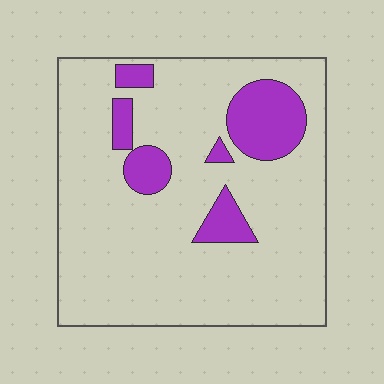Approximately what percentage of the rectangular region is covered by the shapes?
Approximately 15%.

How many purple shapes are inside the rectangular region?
6.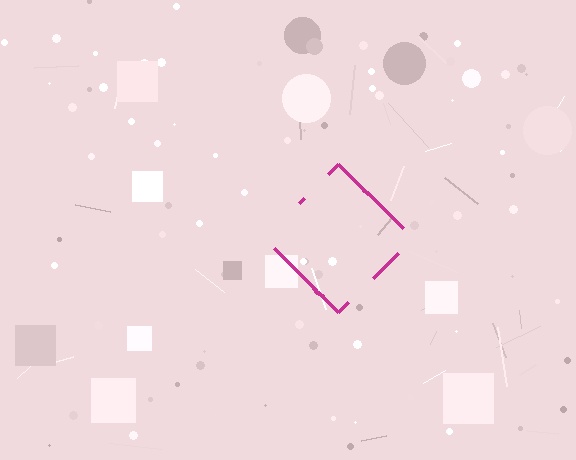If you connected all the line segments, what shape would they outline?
They would outline a diamond.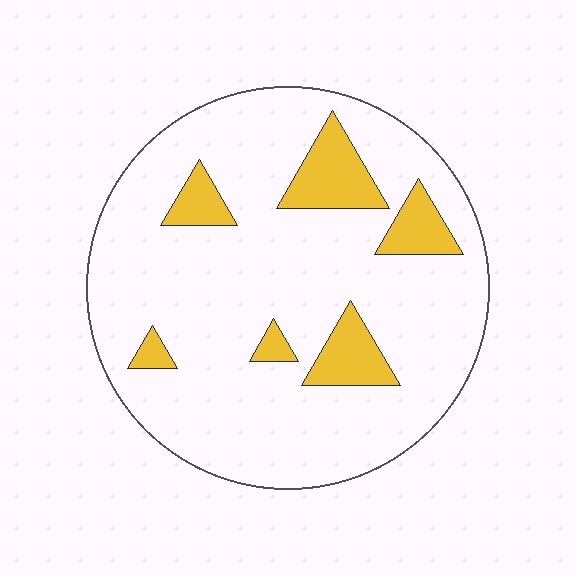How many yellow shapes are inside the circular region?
6.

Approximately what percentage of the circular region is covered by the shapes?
Approximately 15%.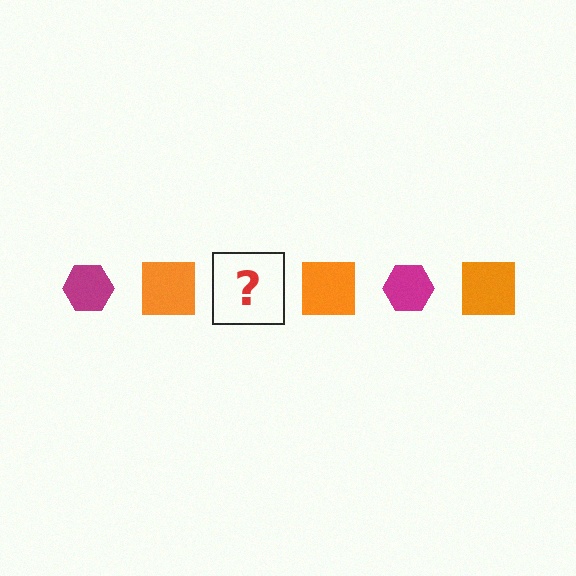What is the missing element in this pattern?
The missing element is a magenta hexagon.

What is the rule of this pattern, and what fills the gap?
The rule is that the pattern alternates between magenta hexagon and orange square. The gap should be filled with a magenta hexagon.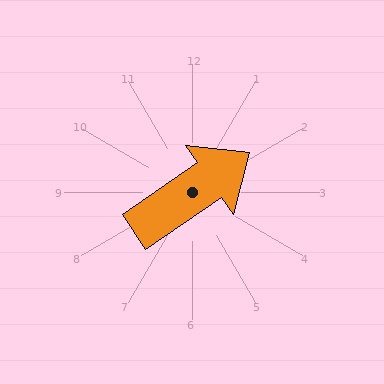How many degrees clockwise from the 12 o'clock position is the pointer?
Approximately 56 degrees.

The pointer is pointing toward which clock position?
Roughly 2 o'clock.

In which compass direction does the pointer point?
Northeast.